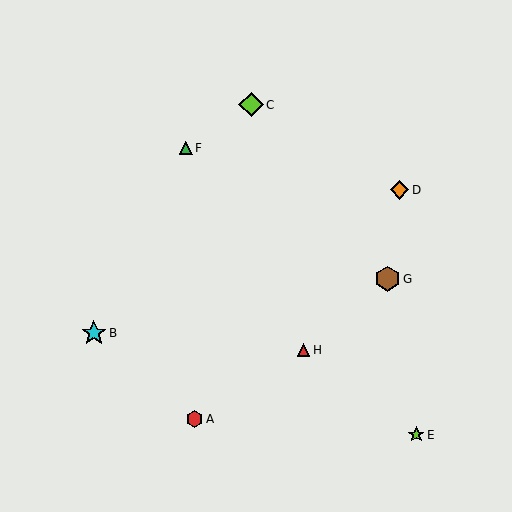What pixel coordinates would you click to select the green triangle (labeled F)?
Click at (186, 148) to select the green triangle F.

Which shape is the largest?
The brown hexagon (labeled G) is the largest.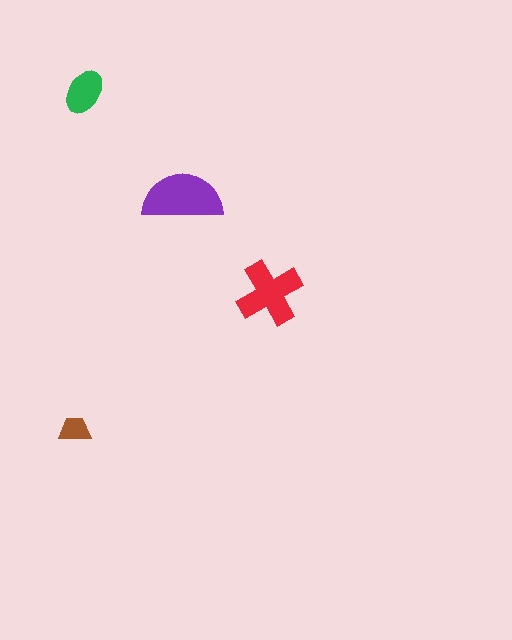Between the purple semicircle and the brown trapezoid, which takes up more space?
The purple semicircle.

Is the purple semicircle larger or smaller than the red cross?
Larger.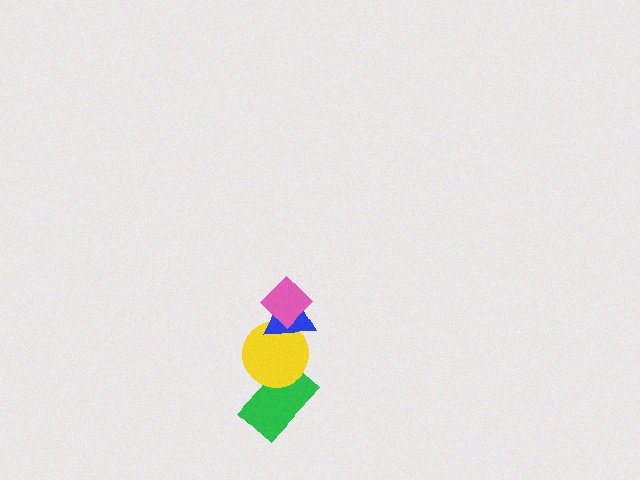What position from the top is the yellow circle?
The yellow circle is 3rd from the top.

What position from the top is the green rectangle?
The green rectangle is 4th from the top.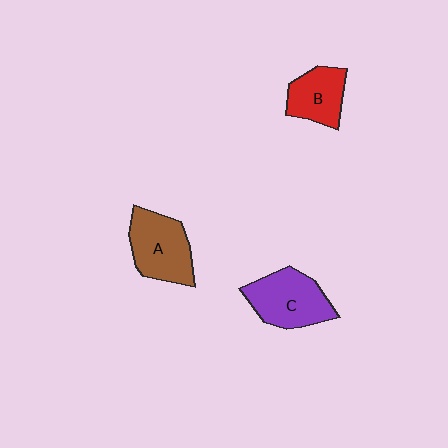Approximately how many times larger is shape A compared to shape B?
Approximately 1.3 times.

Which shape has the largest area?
Shape C (purple).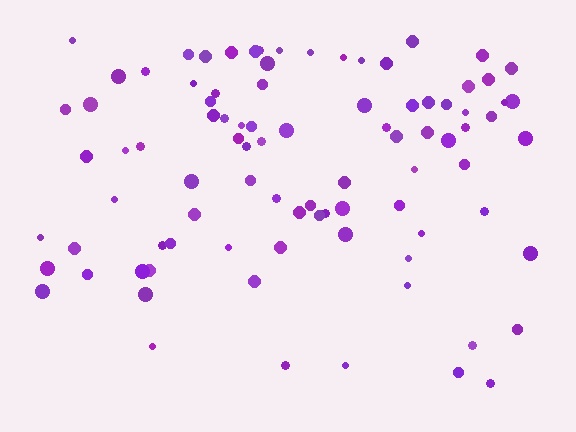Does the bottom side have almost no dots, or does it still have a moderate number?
Still a moderate number, just noticeably fewer than the top.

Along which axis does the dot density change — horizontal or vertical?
Vertical.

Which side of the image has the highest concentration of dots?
The top.